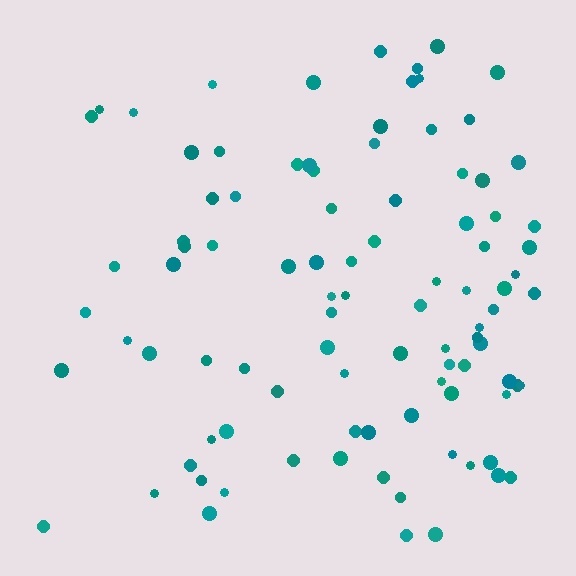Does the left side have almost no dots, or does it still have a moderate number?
Still a moderate number, just noticeably fewer than the right.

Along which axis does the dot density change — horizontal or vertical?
Horizontal.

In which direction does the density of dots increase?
From left to right, with the right side densest.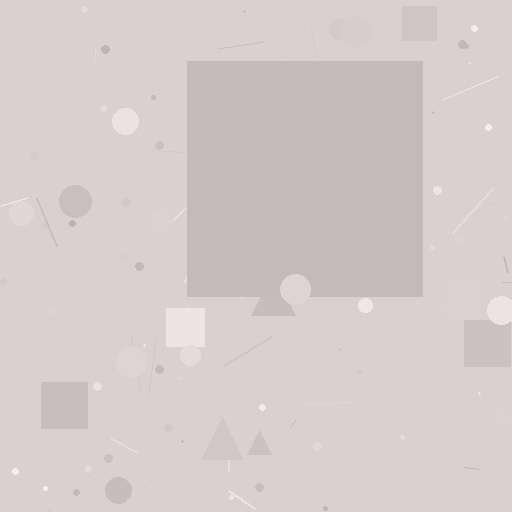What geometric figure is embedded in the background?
A square is embedded in the background.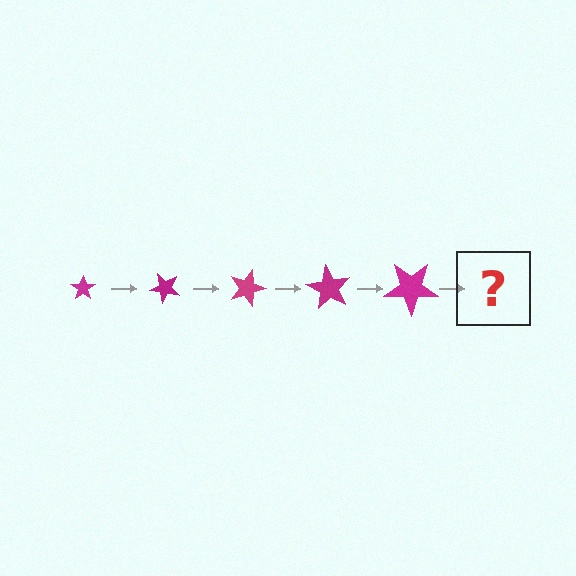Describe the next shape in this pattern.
It should be a star, larger than the previous one and rotated 225 degrees from the start.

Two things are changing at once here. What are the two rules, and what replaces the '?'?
The two rules are that the star grows larger each step and it rotates 45 degrees each step. The '?' should be a star, larger than the previous one and rotated 225 degrees from the start.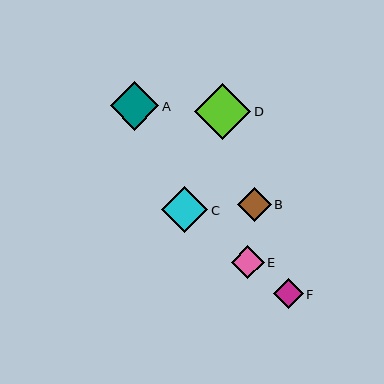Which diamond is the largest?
Diamond D is the largest with a size of approximately 56 pixels.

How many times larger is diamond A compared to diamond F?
Diamond A is approximately 1.7 times the size of diamond F.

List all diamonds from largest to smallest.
From largest to smallest: D, A, C, B, E, F.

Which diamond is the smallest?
Diamond F is the smallest with a size of approximately 29 pixels.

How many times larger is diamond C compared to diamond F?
Diamond C is approximately 1.6 times the size of diamond F.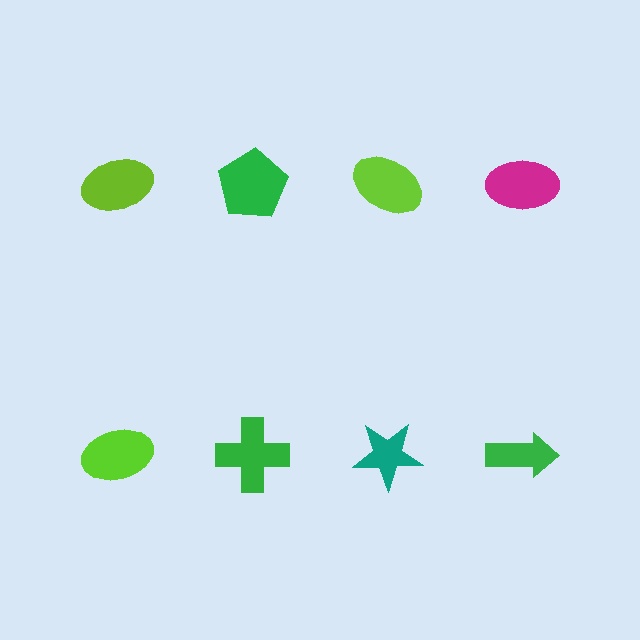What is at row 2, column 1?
A lime ellipse.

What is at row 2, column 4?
A green arrow.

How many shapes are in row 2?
4 shapes.